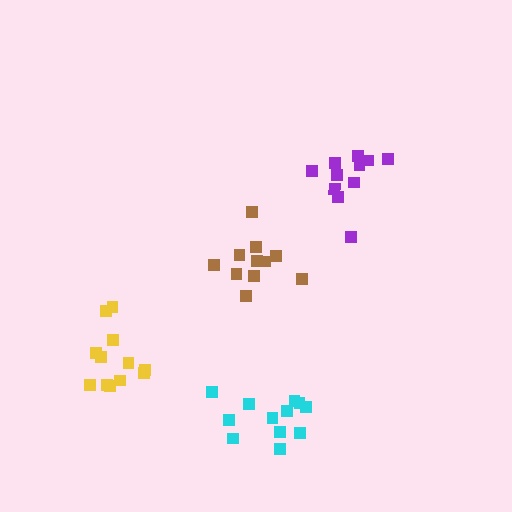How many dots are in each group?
Group 1: 11 dots, Group 2: 12 dots, Group 3: 11 dots, Group 4: 12 dots (46 total).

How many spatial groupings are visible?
There are 4 spatial groupings.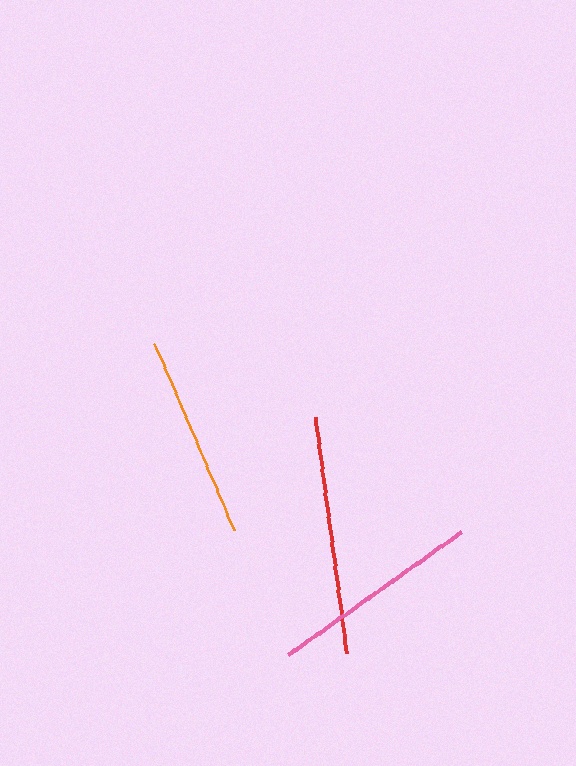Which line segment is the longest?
The red line is the longest at approximately 238 pixels.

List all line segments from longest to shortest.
From longest to shortest: red, pink, orange.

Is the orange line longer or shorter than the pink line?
The pink line is longer than the orange line.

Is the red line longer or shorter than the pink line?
The red line is longer than the pink line.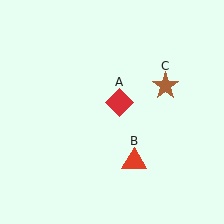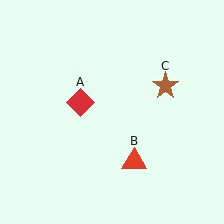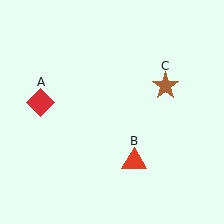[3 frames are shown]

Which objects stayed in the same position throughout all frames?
Red triangle (object B) and brown star (object C) remained stationary.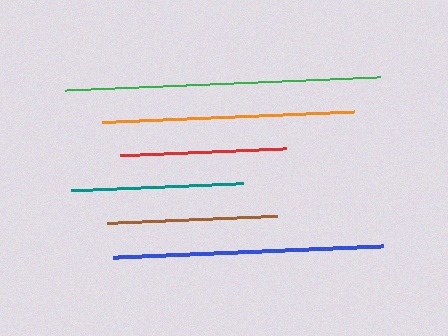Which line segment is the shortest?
The red line is the shortest at approximately 166 pixels.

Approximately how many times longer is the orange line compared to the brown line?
The orange line is approximately 1.5 times the length of the brown line.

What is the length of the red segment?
The red segment is approximately 166 pixels long.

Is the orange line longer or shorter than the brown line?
The orange line is longer than the brown line.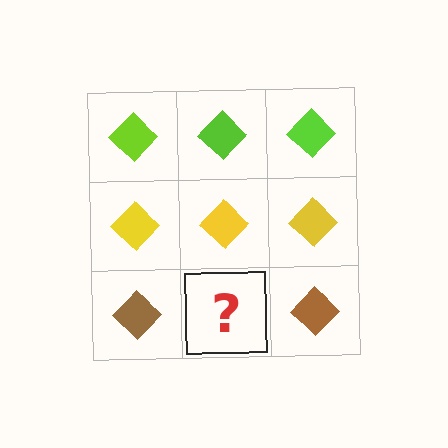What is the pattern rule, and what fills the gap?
The rule is that each row has a consistent color. The gap should be filled with a brown diamond.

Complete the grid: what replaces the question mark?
The question mark should be replaced with a brown diamond.